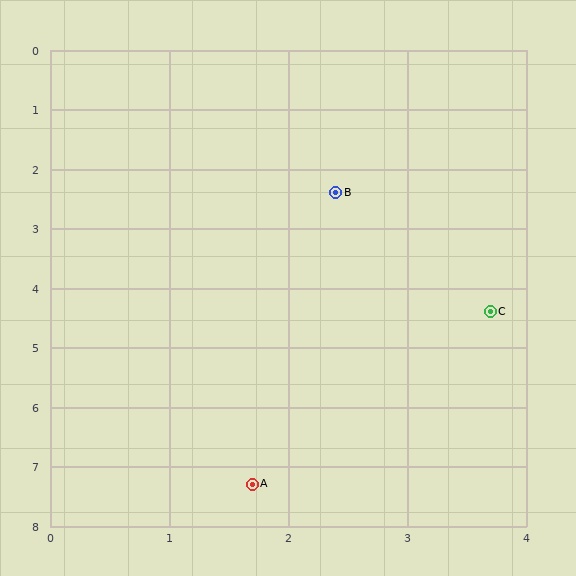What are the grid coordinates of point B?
Point B is at approximately (2.4, 2.4).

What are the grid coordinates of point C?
Point C is at approximately (3.7, 4.4).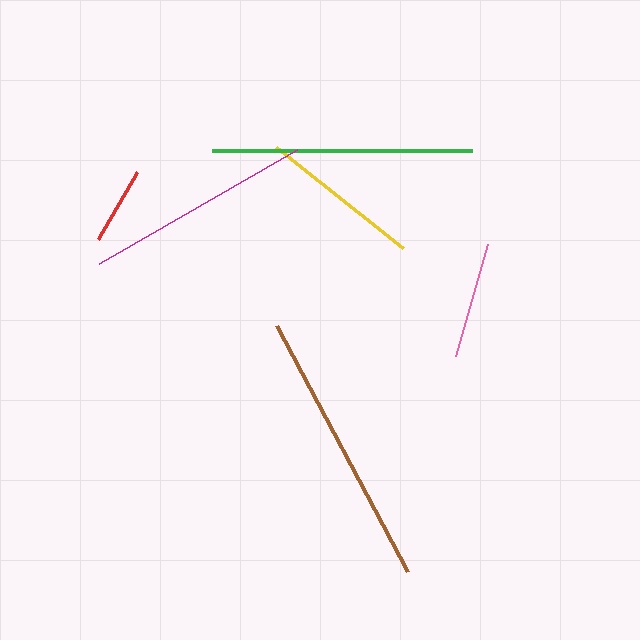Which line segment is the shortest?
The red line is the shortest at approximately 78 pixels.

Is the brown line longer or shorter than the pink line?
The brown line is longer than the pink line.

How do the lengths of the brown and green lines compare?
The brown and green lines are approximately the same length.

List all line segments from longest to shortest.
From longest to shortest: brown, green, magenta, yellow, pink, red.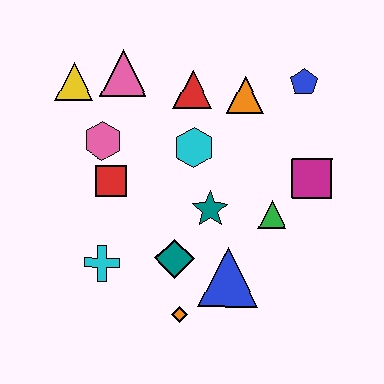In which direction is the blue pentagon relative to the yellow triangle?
The blue pentagon is to the right of the yellow triangle.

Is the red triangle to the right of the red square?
Yes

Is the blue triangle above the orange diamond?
Yes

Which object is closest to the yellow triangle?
The pink triangle is closest to the yellow triangle.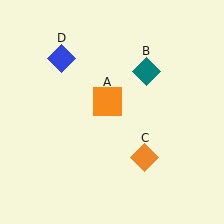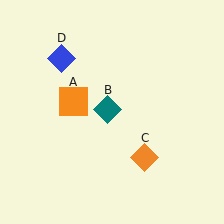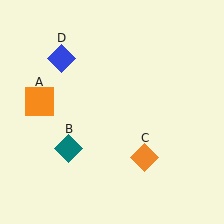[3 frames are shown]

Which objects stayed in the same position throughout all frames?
Orange diamond (object C) and blue diamond (object D) remained stationary.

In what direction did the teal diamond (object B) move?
The teal diamond (object B) moved down and to the left.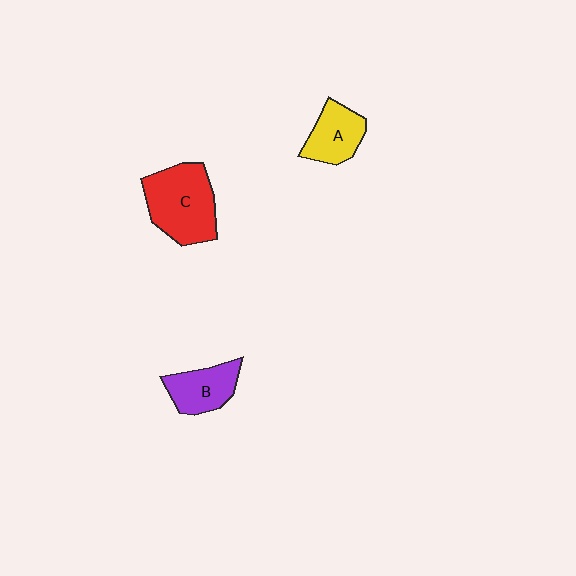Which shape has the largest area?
Shape C (red).